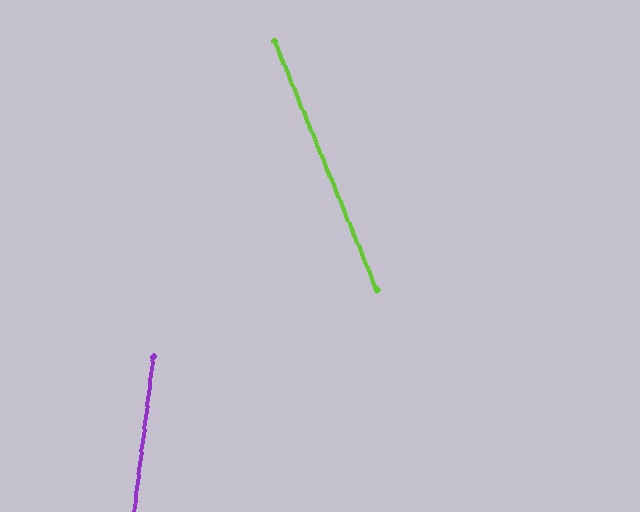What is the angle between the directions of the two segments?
Approximately 29 degrees.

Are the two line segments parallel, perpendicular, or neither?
Neither parallel nor perpendicular — they differ by about 29°.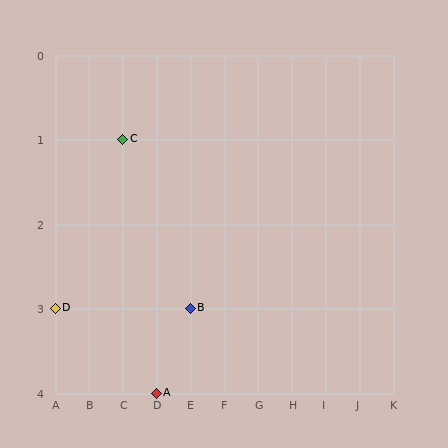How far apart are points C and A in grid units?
Points C and A are 1 column and 3 rows apart (about 3.2 grid units diagonally).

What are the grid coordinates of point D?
Point D is at grid coordinates (A, 3).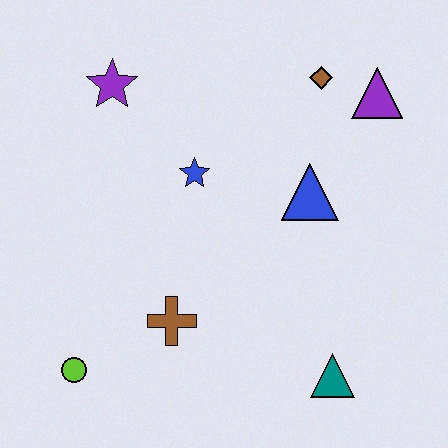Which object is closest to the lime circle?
The brown cross is closest to the lime circle.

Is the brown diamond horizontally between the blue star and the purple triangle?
Yes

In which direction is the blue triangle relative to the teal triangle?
The blue triangle is above the teal triangle.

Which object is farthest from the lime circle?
The purple triangle is farthest from the lime circle.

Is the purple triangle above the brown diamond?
No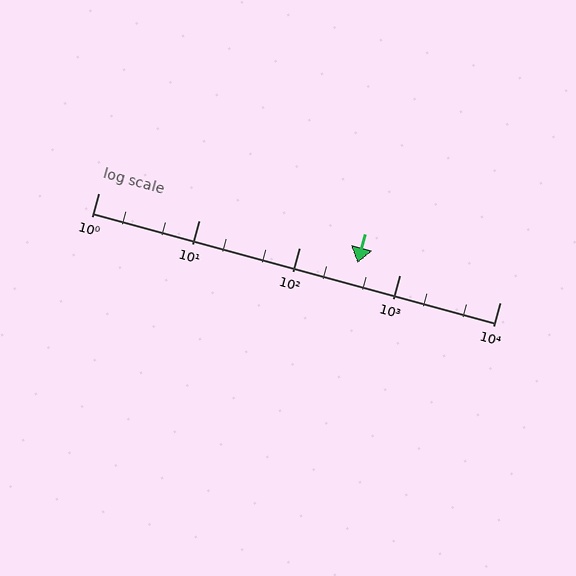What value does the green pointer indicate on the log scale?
The pointer indicates approximately 380.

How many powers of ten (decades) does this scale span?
The scale spans 4 decades, from 1 to 10000.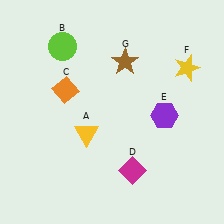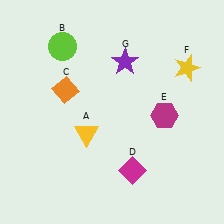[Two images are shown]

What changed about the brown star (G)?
In Image 1, G is brown. In Image 2, it changed to purple.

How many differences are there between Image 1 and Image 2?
There are 2 differences between the two images.